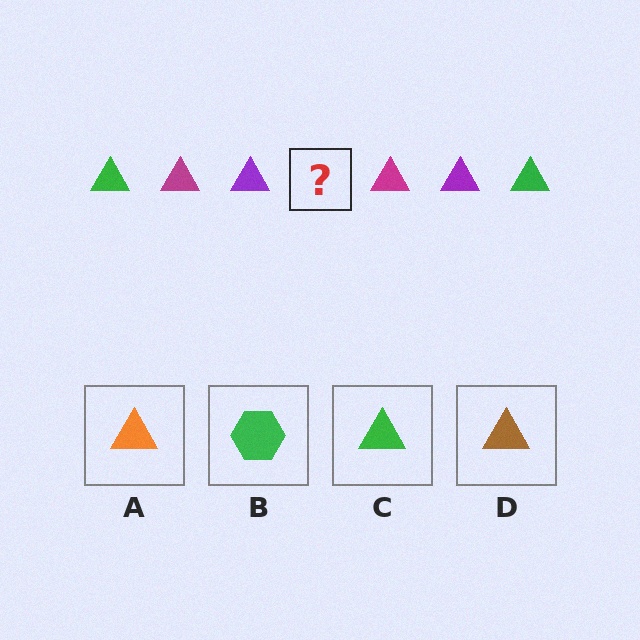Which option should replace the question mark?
Option C.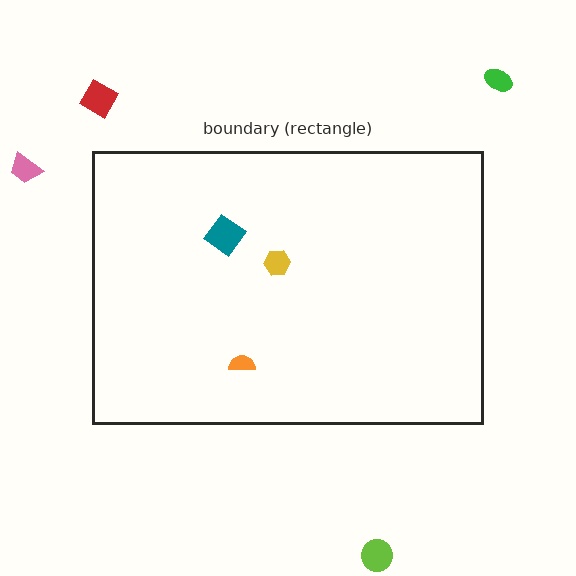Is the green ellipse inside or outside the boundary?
Outside.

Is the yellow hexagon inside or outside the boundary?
Inside.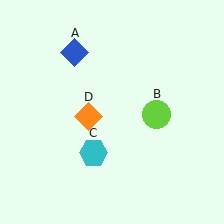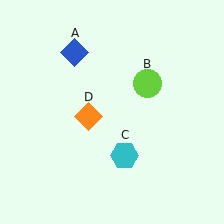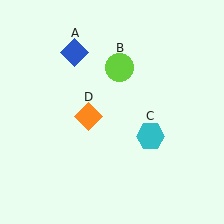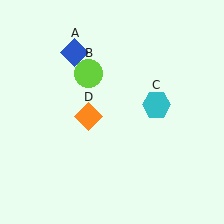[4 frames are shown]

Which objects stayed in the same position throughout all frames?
Blue diamond (object A) and orange diamond (object D) remained stationary.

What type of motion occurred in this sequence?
The lime circle (object B), cyan hexagon (object C) rotated counterclockwise around the center of the scene.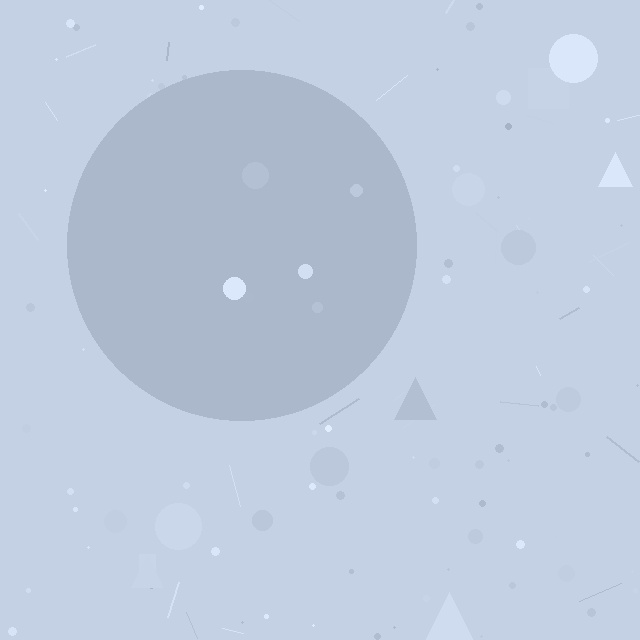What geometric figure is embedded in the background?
A circle is embedded in the background.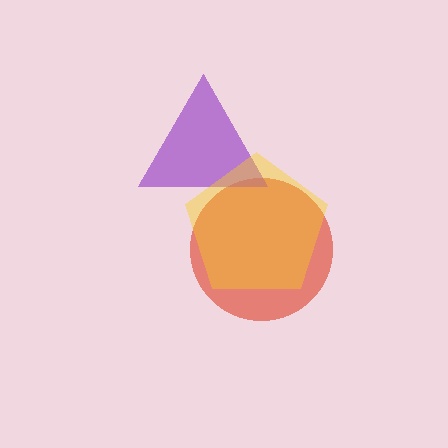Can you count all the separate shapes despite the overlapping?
Yes, there are 3 separate shapes.